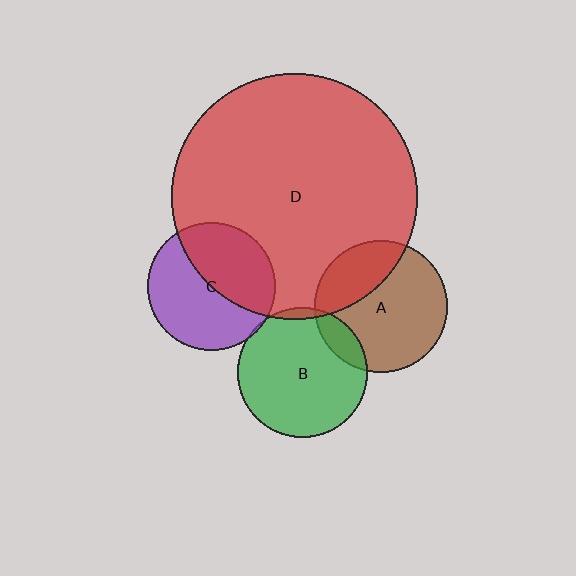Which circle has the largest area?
Circle D (red).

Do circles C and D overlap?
Yes.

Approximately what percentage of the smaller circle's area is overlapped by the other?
Approximately 45%.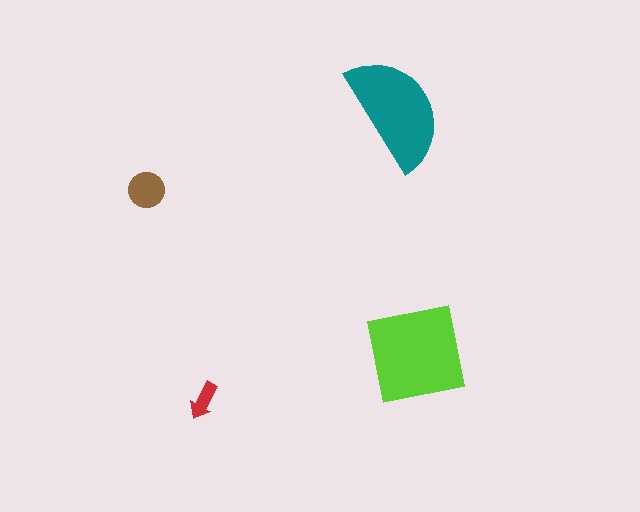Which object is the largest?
The lime square.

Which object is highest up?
The teal semicircle is topmost.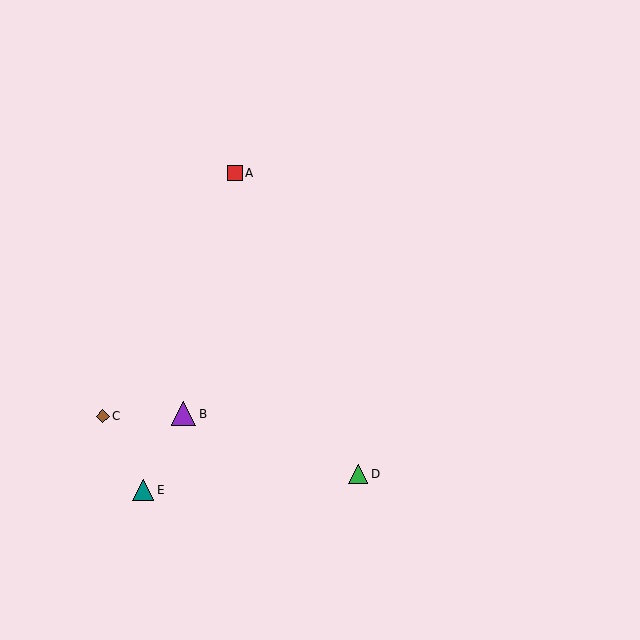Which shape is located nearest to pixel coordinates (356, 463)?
The green triangle (labeled D) at (358, 474) is nearest to that location.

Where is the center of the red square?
The center of the red square is at (235, 173).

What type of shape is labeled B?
Shape B is a purple triangle.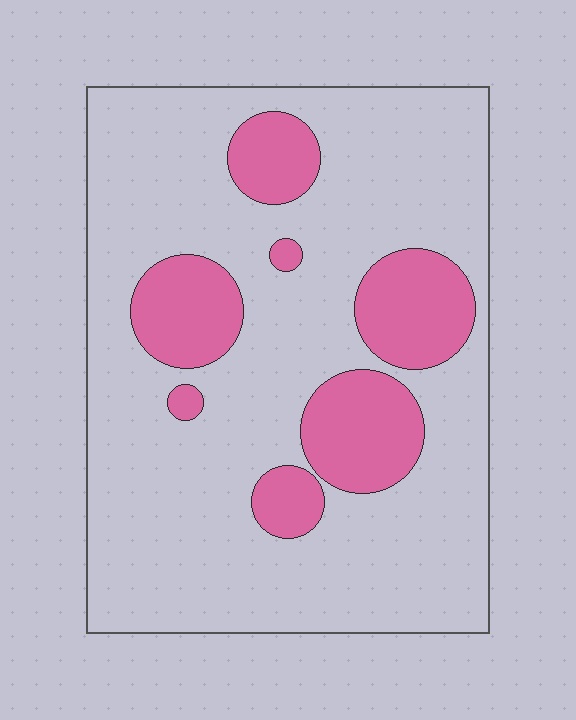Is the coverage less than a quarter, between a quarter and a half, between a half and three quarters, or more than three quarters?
Less than a quarter.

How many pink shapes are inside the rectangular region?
7.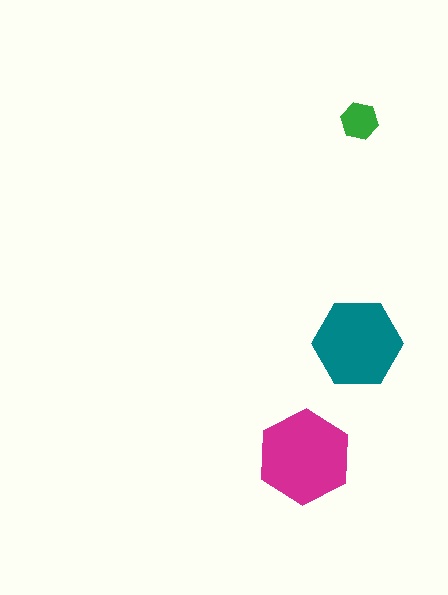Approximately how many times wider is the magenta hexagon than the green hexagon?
About 2.5 times wider.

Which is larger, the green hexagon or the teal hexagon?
The teal one.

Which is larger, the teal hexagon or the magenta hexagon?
The magenta one.